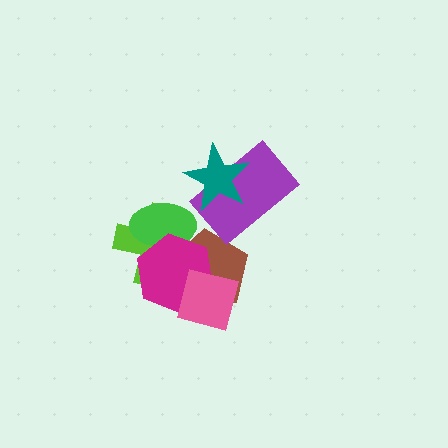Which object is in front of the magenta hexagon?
The pink square is in front of the magenta hexagon.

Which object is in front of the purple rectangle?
The teal star is in front of the purple rectangle.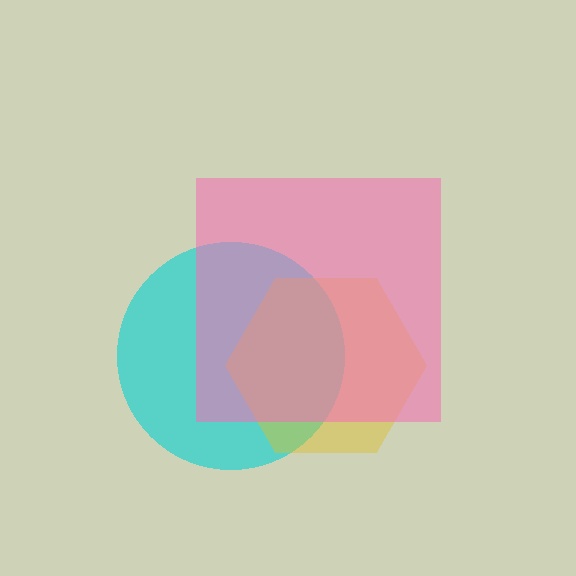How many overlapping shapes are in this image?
There are 3 overlapping shapes in the image.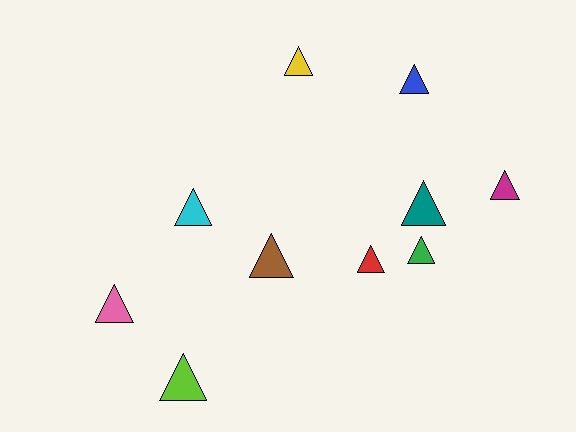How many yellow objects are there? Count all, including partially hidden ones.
There is 1 yellow object.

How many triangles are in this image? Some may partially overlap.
There are 10 triangles.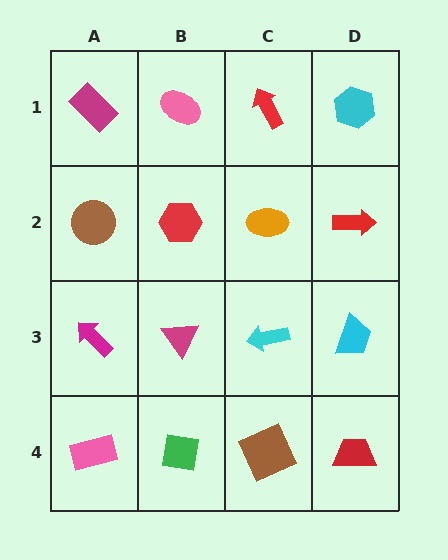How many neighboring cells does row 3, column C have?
4.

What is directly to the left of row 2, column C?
A red hexagon.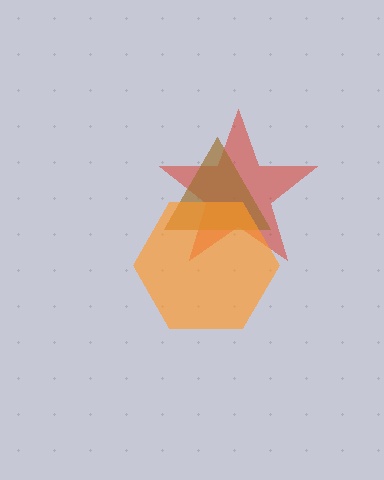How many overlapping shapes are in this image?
There are 3 overlapping shapes in the image.